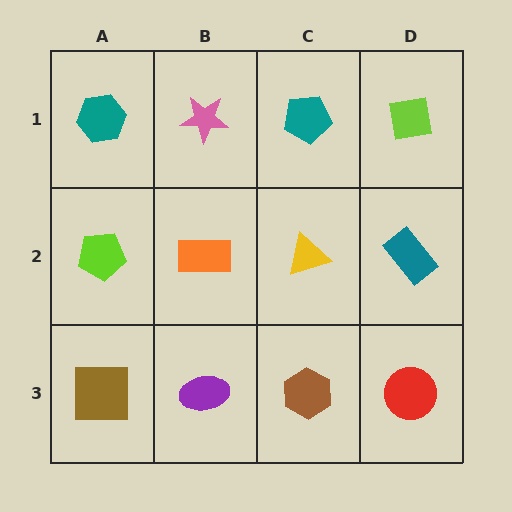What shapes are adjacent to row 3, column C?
A yellow triangle (row 2, column C), a purple ellipse (row 3, column B), a red circle (row 3, column D).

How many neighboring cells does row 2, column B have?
4.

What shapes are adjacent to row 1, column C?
A yellow triangle (row 2, column C), a pink star (row 1, column B), a lime square (row 1, column D).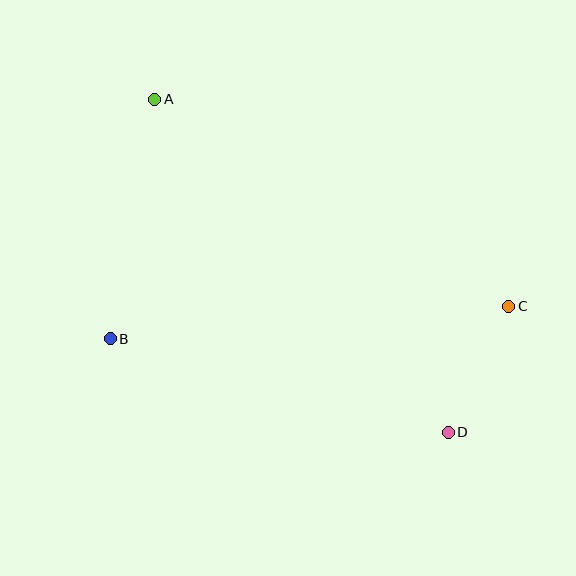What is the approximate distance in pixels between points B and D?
The distance between B and D is approximately 351 pixels.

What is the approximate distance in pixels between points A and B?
The distance between A and B is approximately 244 pixels.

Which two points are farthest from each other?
Points A and D are farthest from each other.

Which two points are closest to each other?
Points C and D are closest to each other.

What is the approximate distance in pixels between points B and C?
The distance between B and C is approximately 400 pixels.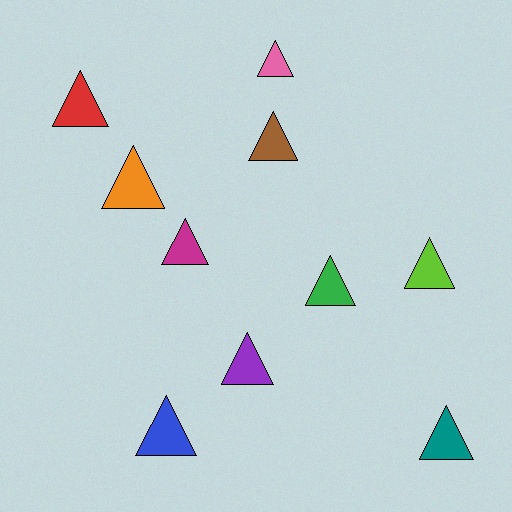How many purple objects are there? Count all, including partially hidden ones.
There is 1 purple object.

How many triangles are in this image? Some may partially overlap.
There are 10 triangles.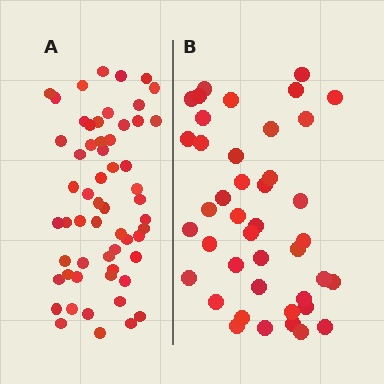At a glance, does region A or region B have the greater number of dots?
Region A (the left region) has more dots.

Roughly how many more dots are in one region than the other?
Region A has approximately 15 more dots than region B.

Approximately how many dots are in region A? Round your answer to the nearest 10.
About 60 dots. (The exact count is 58, which rounds to 60.)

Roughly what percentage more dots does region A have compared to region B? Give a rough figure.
About 40% more.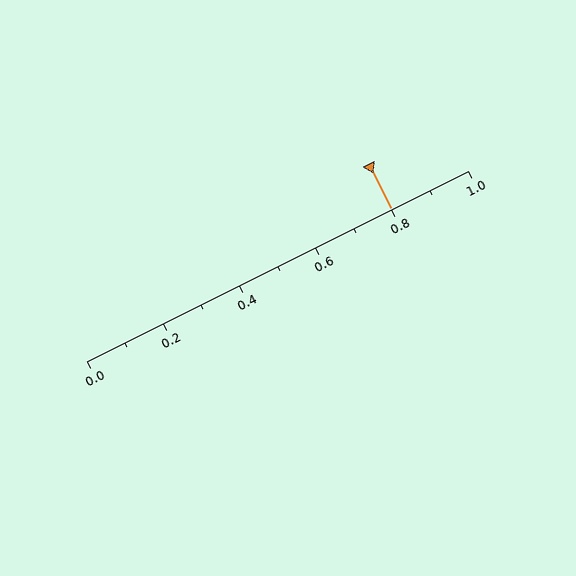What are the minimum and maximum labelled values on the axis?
The axis runs from 0.0 to 1.0.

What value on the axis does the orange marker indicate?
The marker indicates approximately 0.8.